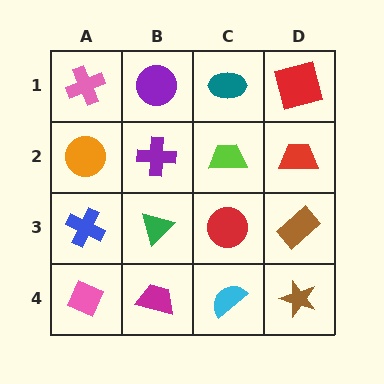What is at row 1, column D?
A red square.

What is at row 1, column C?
A teal ellipse.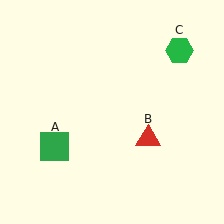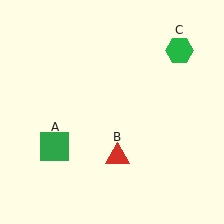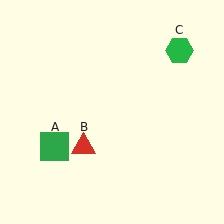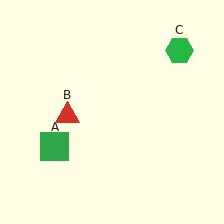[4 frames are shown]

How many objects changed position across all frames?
1 object changed position: red triangle (object B).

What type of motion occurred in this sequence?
The red triangle (object B) rotated clockwise around the center of the scene.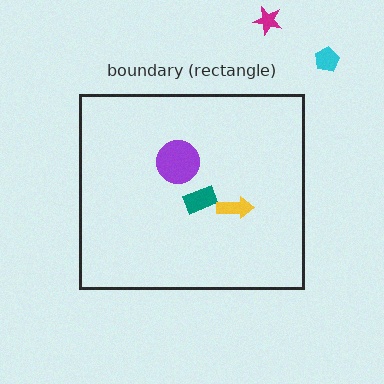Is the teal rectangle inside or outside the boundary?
Inside.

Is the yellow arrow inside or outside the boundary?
Inside.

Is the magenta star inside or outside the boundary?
Outside.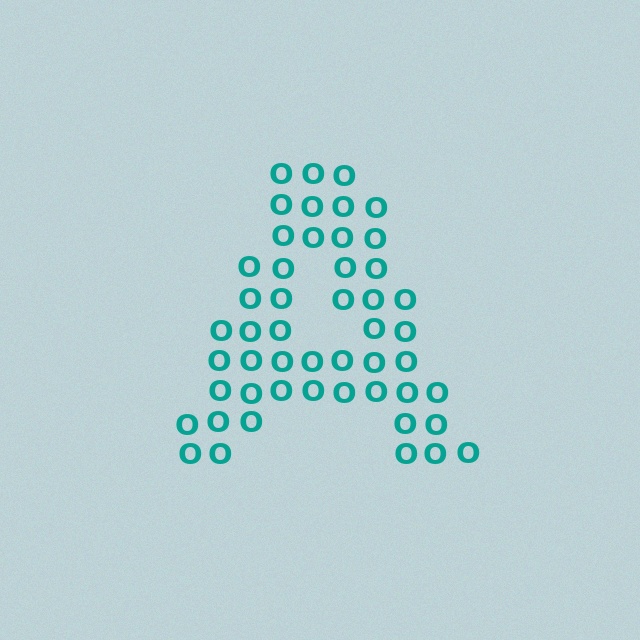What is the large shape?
The large shape is the letter A.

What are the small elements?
The small elements are letter O's.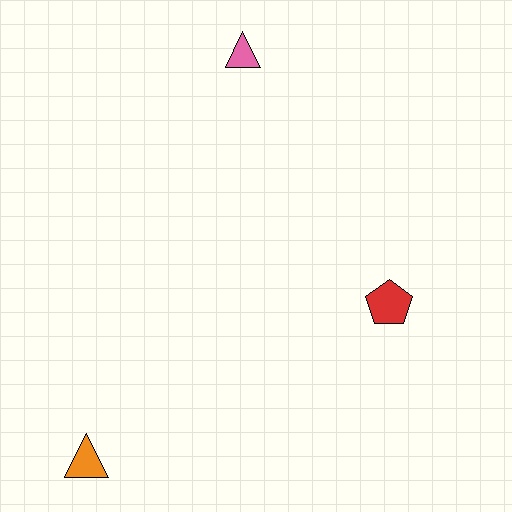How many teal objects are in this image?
There are no teal objects.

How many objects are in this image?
There are 3 objects.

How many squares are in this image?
There are no squares.